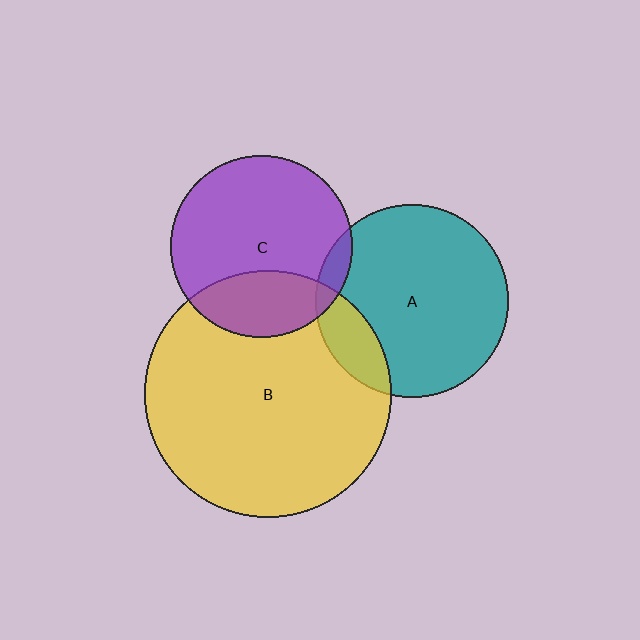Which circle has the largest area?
Circle B (yellow).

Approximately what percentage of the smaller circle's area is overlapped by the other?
Approximately 5%.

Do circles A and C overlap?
Yes.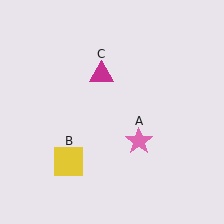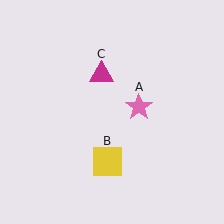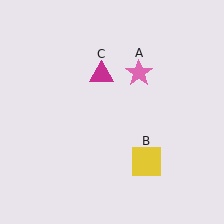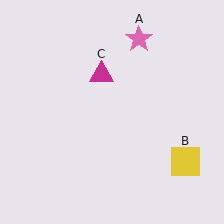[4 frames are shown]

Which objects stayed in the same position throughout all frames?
Magenta triangle (object C) remained stationary.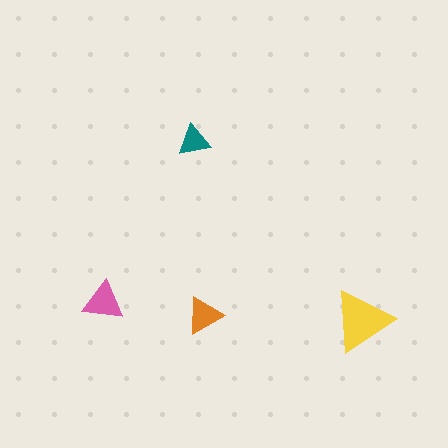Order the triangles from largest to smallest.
the yellow one, the pink one, the orange one, the teal one.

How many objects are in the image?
There are 4 objects in the image.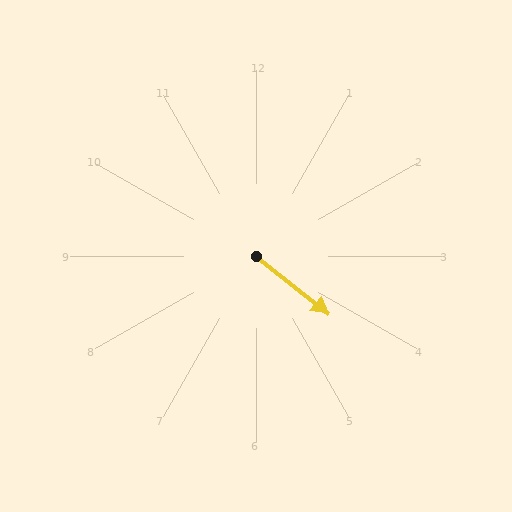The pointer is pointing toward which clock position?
Roughly 4 o'clock.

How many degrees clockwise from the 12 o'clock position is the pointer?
Approximately 128 degrees.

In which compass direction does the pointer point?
Southeast.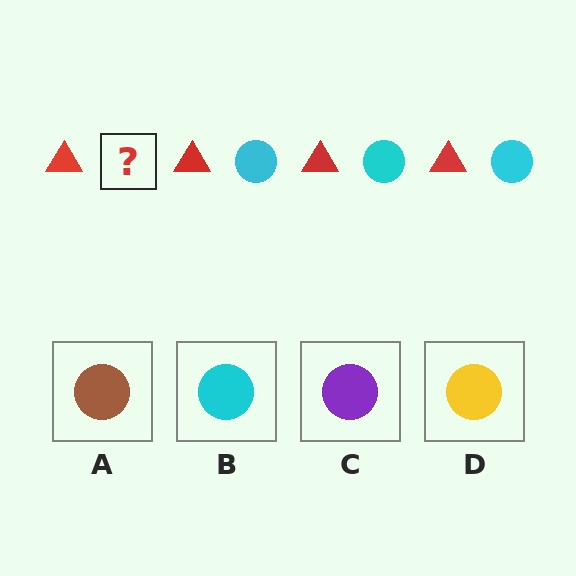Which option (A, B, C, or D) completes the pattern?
B.